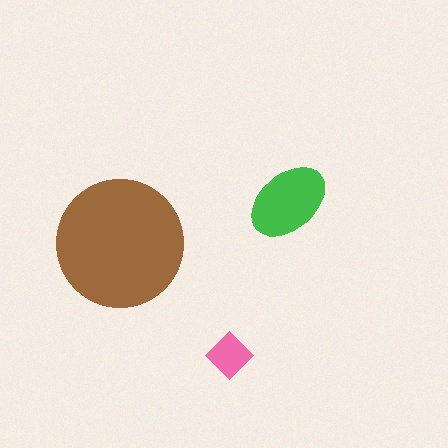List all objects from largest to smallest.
The brown circle, the green ellipse, the pink diamond.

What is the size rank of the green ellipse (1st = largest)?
2nd.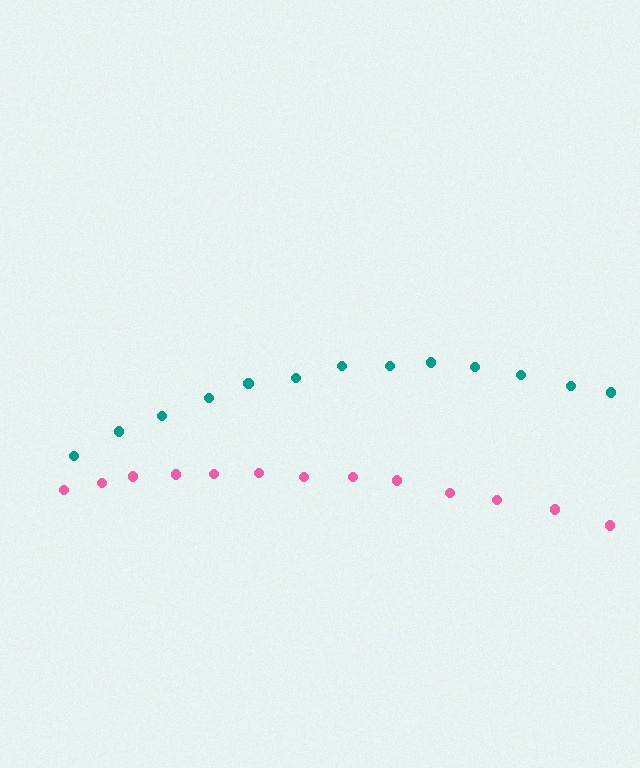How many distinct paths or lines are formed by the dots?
There are 2 distinct paths.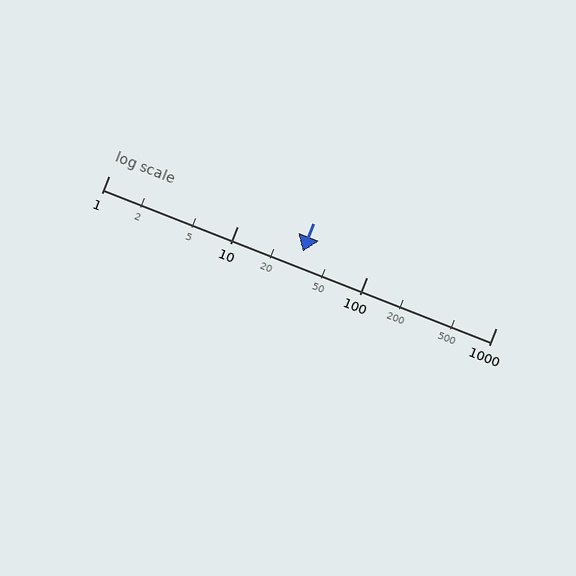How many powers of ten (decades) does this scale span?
The scale spans 3 decades, from 1 to 1000.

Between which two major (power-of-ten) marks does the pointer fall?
The pointer is between 10 and 100.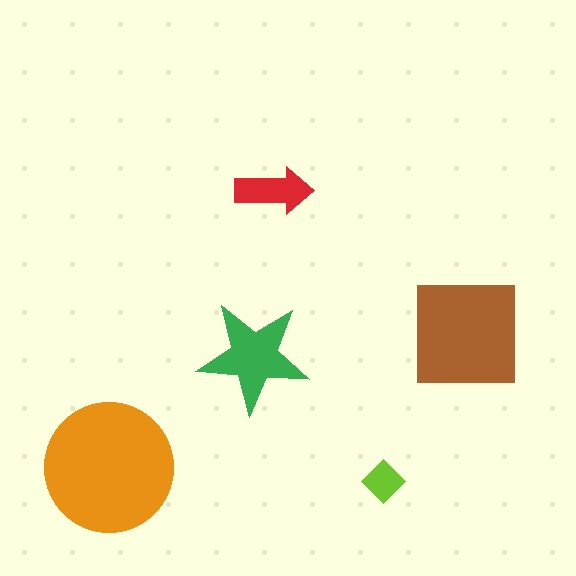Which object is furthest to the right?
The brown square is rightmost.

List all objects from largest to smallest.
The orange circle, the brown square, the green star, the red arrow, the lime diamond.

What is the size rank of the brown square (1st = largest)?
2nd.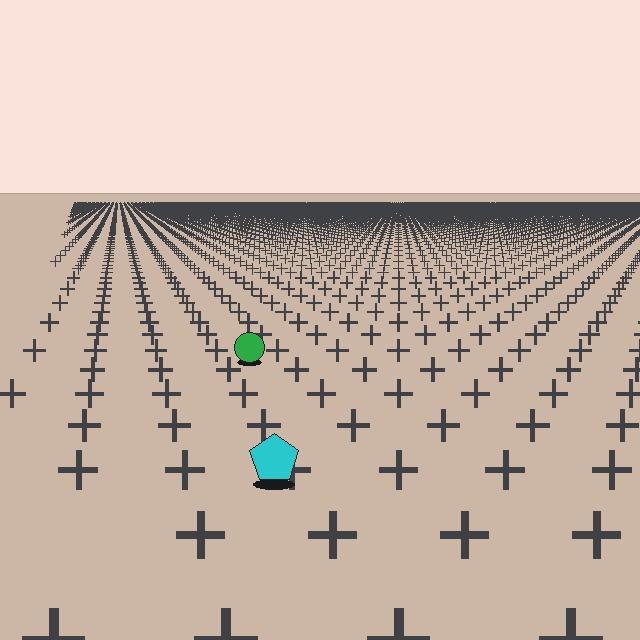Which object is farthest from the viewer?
The green circle is farthest from the viewer. It appears smaller and the ground texture around it is denser.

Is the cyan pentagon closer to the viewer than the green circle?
Yes. The cyan pentagon is closer — you can tell from the texture gradient: the ground texture is coarser near it.